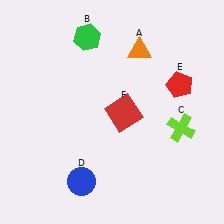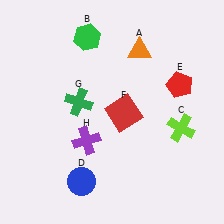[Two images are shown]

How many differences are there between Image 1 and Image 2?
There are 2 differences between the two images.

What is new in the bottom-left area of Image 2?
A purple cross (H) was added in the bottom-left area of Image 2.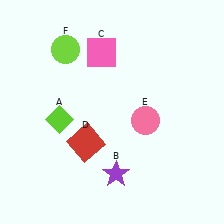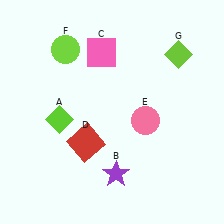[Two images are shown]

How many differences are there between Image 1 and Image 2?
There is 1 difference between the two images.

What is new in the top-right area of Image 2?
A lime diamond (G) was added in the top-right area of Image 2.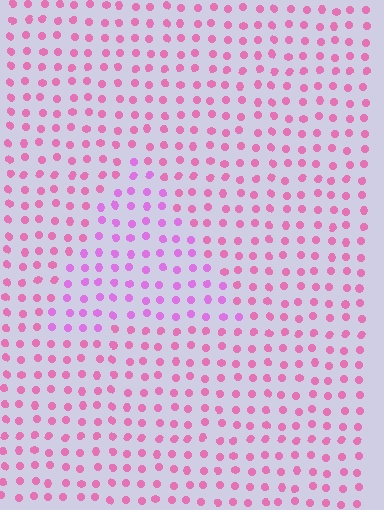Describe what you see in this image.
The image is filled with small pink elements in a uniform arrangement. A triangle-shaped region is visible where the elements are tinted to a slightly different hue, forming a subtle color boundary.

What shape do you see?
I see a triangle.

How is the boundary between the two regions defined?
The boundary is defined purely by a slight shift in hue (about 29 degrees). Spacing, size, and orientation are identical on both sides.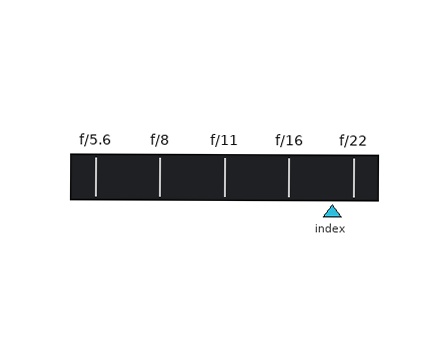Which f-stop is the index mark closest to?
The index mark is closest to f/22.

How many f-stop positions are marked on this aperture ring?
There are 5 f-stop positions marked.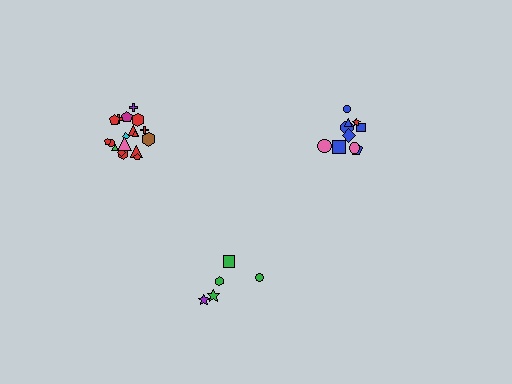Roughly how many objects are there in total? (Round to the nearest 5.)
Roughly 35 objects in total.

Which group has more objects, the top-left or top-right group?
The top-left group.